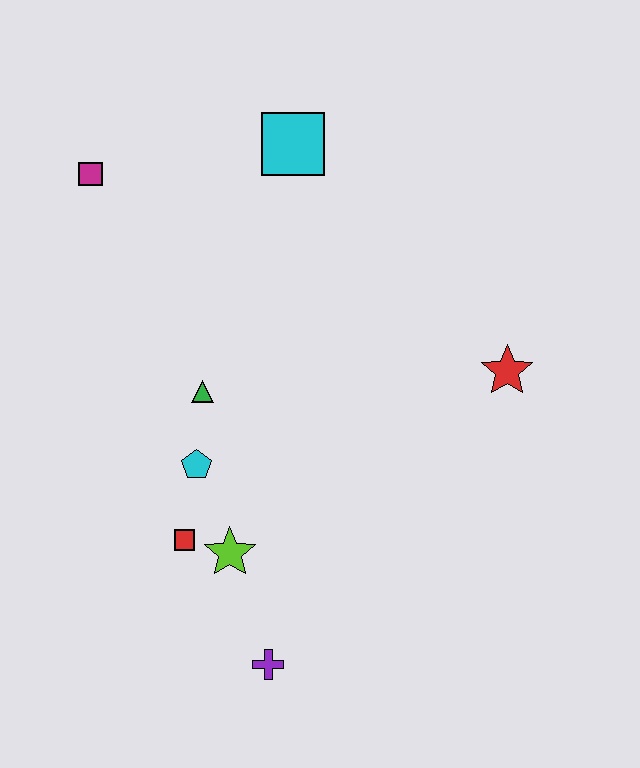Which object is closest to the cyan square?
The magenta square is closest to the cyan square.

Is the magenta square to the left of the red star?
Yes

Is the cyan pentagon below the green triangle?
Yes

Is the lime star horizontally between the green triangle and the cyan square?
Yes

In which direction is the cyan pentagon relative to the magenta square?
The cyan pentagon is below the magenta square.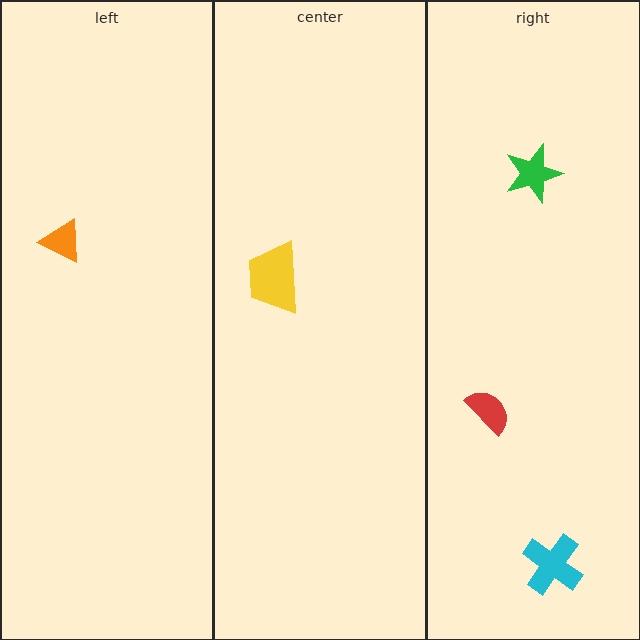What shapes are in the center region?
The yellow trapezoid.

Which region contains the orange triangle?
The left region.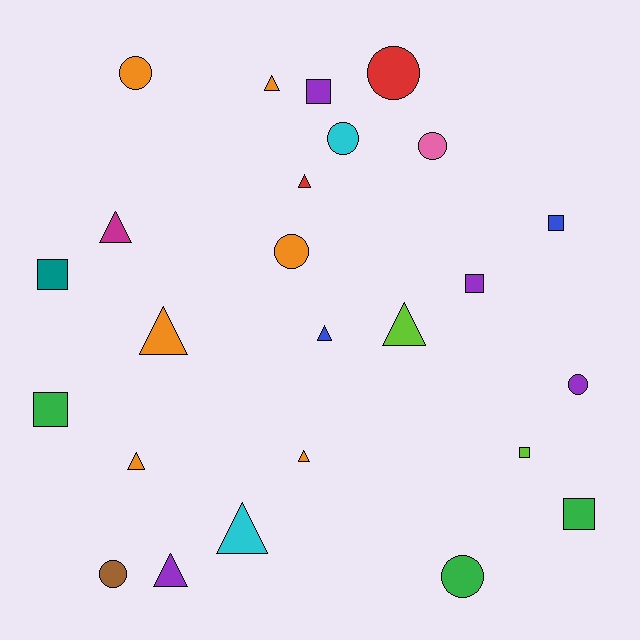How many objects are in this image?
There are 25 objects.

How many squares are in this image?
There are 7 squares.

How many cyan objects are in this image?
There are 2 cyan objects.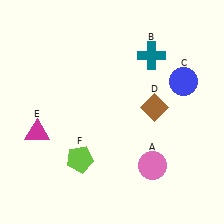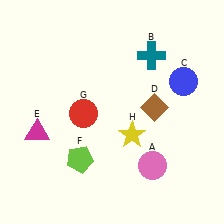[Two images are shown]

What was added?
A red circle (G), a yellow star (H) were added in Image 2.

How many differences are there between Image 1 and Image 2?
There are 2 differences between the two images.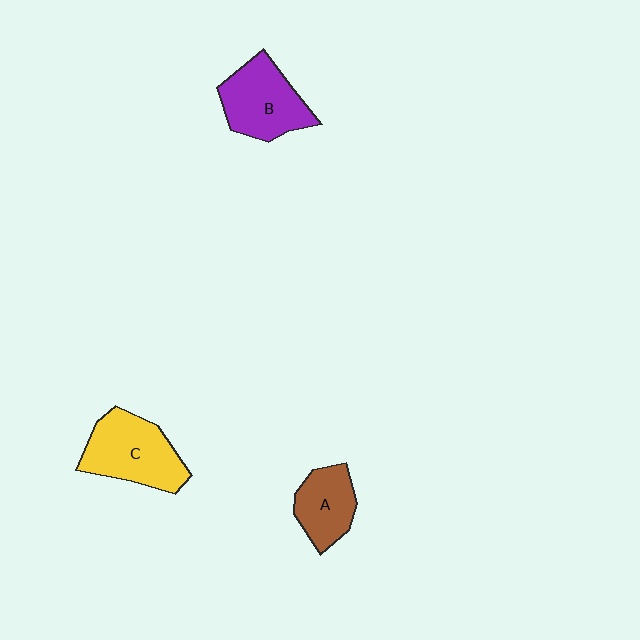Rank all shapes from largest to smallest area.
From largest to smallest: C (yellow), B (purple), A (brown).